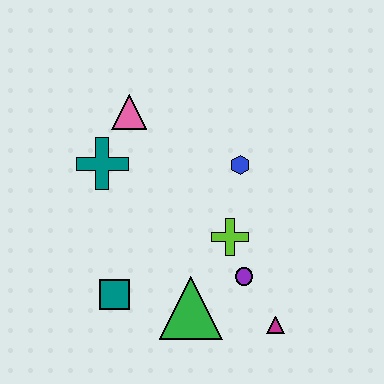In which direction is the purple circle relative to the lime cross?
The purple circle is below the lime cross.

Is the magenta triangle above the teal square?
No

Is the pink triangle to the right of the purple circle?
No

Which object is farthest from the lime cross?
The pink triangle is farthest from the lime cross.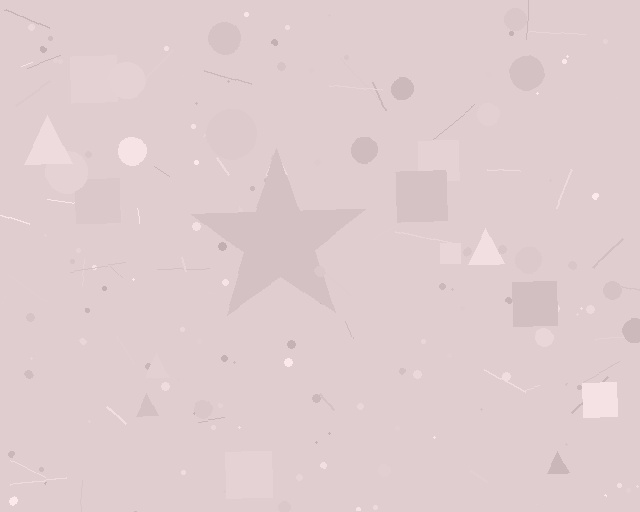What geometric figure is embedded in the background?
A star is embedded in the background.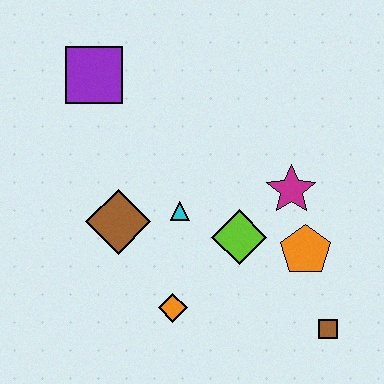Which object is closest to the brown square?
The orange pentagon is closest to the brown square.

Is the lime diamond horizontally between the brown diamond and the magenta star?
Yes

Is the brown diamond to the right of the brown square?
No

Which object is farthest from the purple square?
The brown square is farthest from the purple square.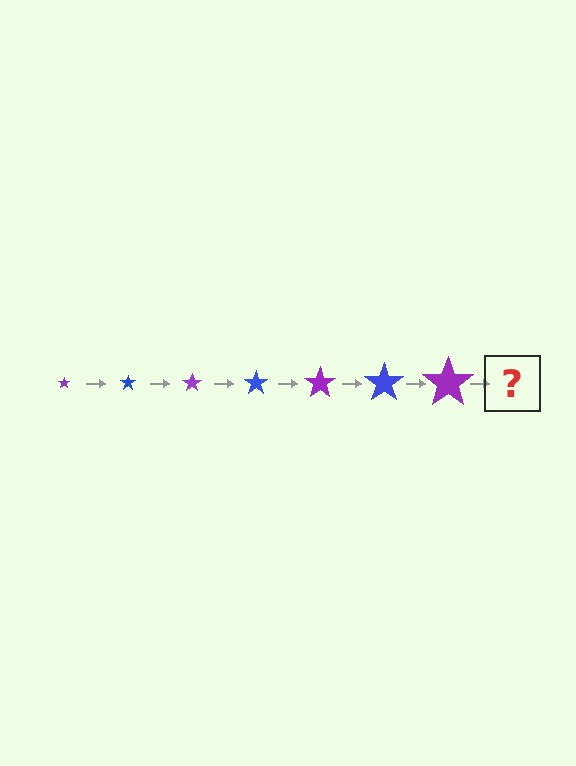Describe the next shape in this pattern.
It should be a blue star, larger than the previous one.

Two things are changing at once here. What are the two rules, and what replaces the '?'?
The two rules are that the star grows larger each step and the color cycles through purple and blue. The '?' should be a blue star, larger than the previous one.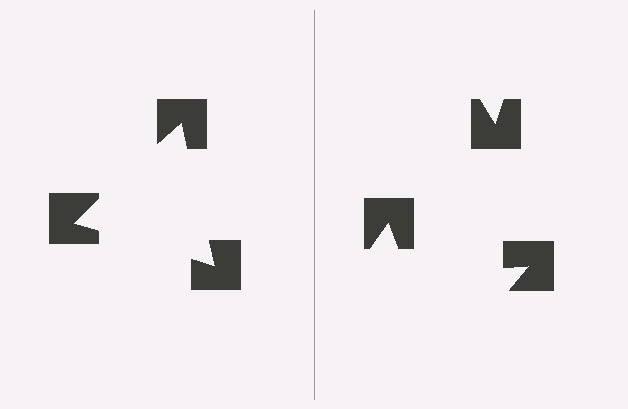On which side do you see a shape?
An illusory triangle appears on the left side. On the right side the wedge cuts are rotated, so no coherent shape forms.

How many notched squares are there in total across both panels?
6 — 3 on each side.